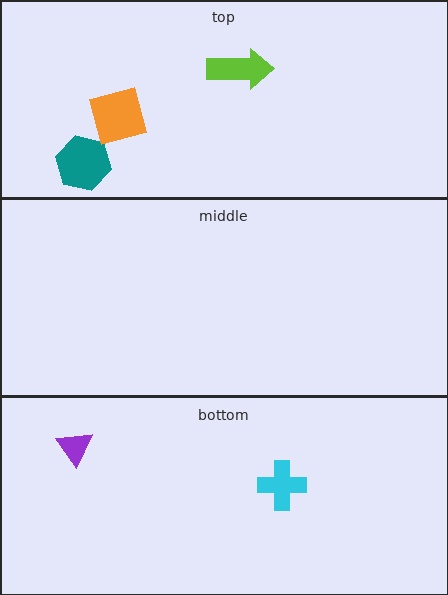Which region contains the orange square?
The top region.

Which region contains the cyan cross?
The bottom region.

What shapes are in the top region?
The lime arrow, the teal hexagon, the orange square.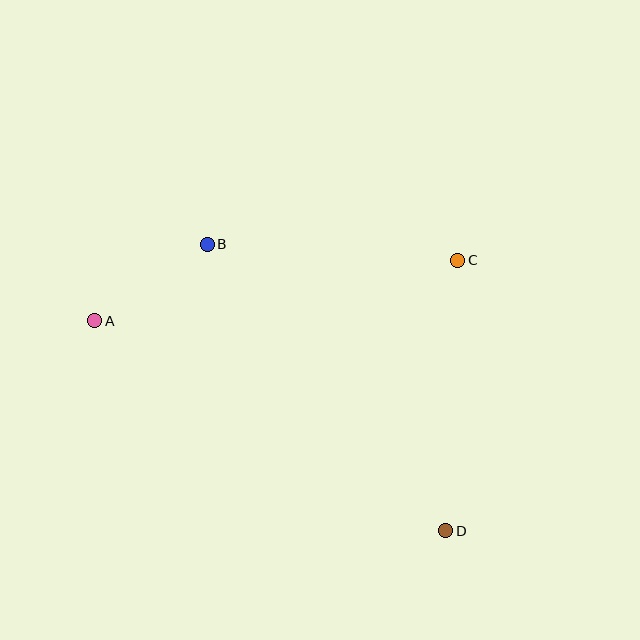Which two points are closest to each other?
Points A and B are closest to each other.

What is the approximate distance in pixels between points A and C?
The distance between A and C is approximately 368 pixels.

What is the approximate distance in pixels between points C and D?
The distance between C and D is approximately 270 pixels.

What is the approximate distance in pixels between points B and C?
The distance between B and C is approximately 251 pixels.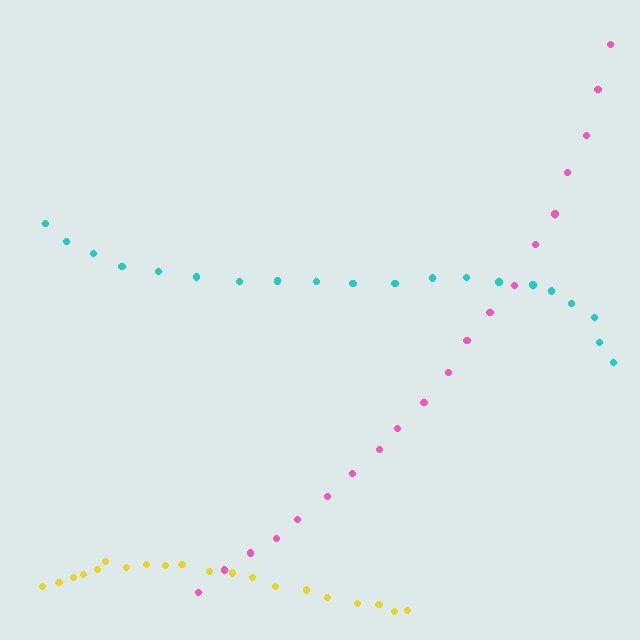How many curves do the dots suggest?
There are 3 distinct paths.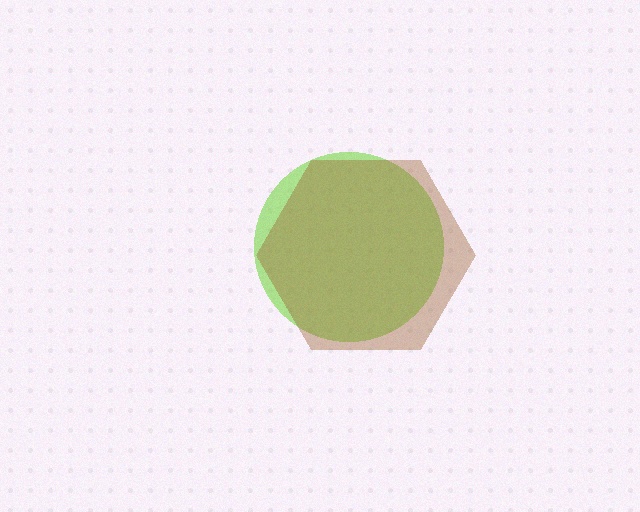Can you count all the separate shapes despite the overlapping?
Yes, there are 2 separate shapes.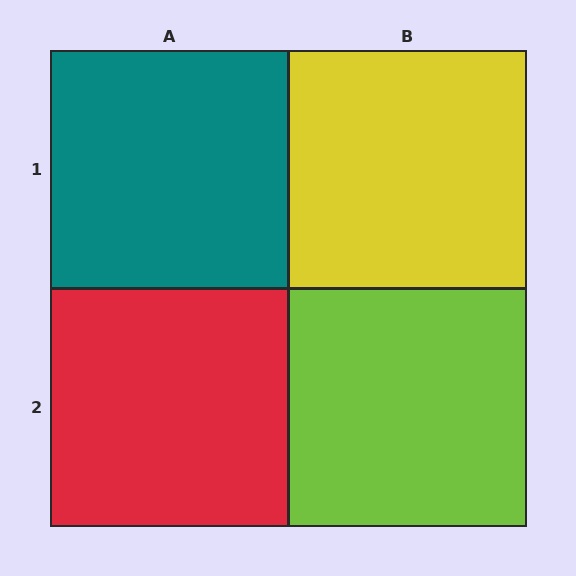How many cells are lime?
1 cell is lime.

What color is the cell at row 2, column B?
Lime.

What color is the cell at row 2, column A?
Red.